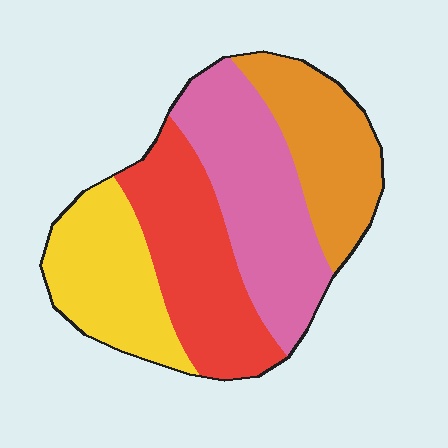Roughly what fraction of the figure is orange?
Orange takes up about one fifth (1/5) of the figure.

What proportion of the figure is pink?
Pink takes up about one third (1/3) of the figure.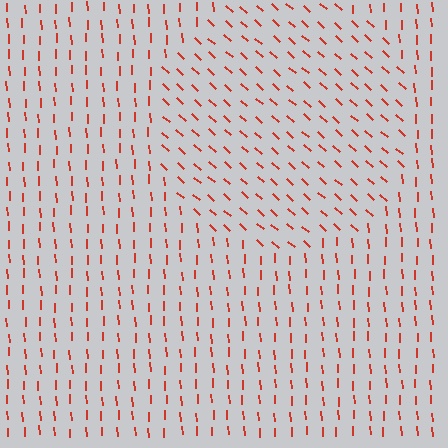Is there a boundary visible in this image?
Yes, there is a texture boundary formed by a change in line orientation.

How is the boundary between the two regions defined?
The boundary is defined purely by a change in line orientation (approximately 45 degrees difference). All lines are the same color and thickness.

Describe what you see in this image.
The image is filled with small red line segments. A circle region in the image has lines oriented differently from the surrounding lines, creating a visible texture boundary.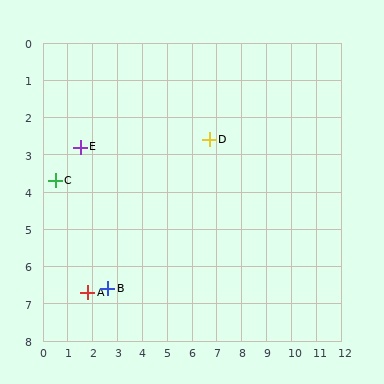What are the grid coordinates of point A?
Point A is at approximately (1.8, 6.7).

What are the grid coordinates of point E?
Point E is at approximately (1.5, 2.8).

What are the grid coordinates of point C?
Point C is at approximately (0.5, 3.7).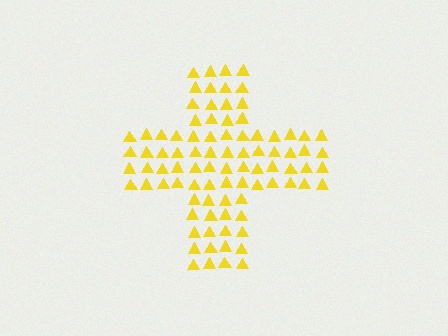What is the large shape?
The large shape is a cross.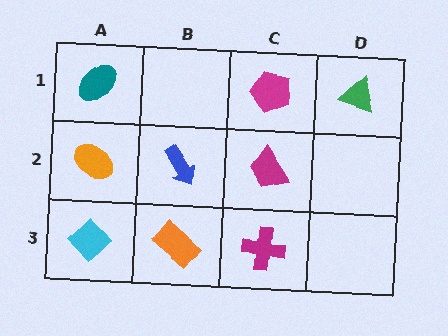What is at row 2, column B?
A blue arrow.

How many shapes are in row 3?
3 shapes.